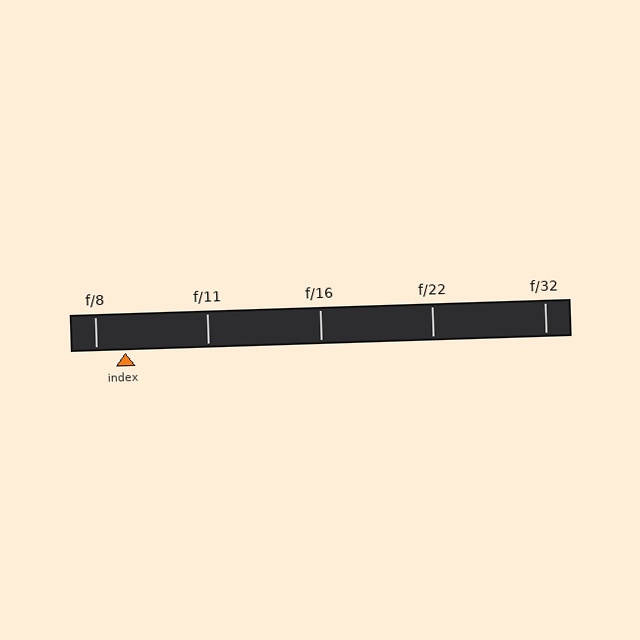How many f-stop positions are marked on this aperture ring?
There are 5 f-stop positions marked.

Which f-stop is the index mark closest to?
The index mark is closest to f/8.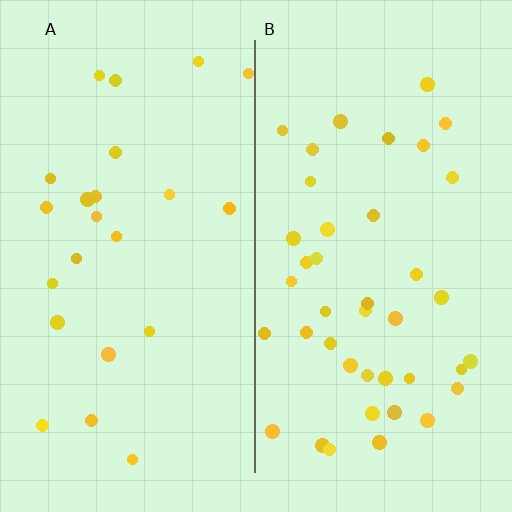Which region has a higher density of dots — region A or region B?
B (the right).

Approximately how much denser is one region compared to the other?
Approximately 1.8× — region B over region A.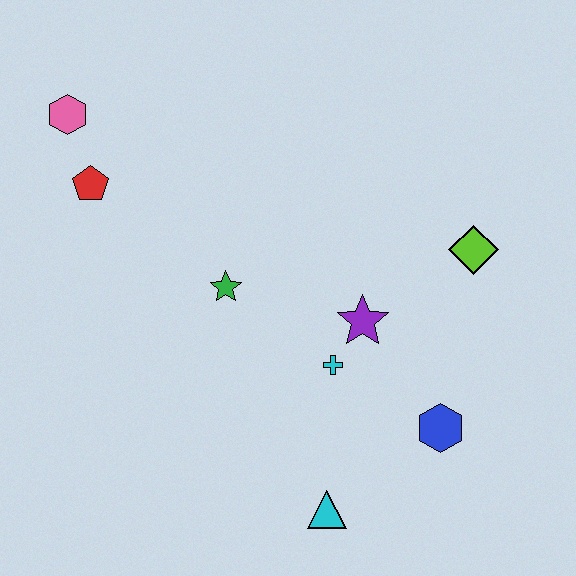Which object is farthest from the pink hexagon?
The blue hexagon is farthest from the pink hexagon.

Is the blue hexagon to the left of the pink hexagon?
No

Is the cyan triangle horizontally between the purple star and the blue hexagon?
No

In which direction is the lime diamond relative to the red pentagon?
The lime diamond is to the right of the red pentagon.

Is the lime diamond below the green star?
No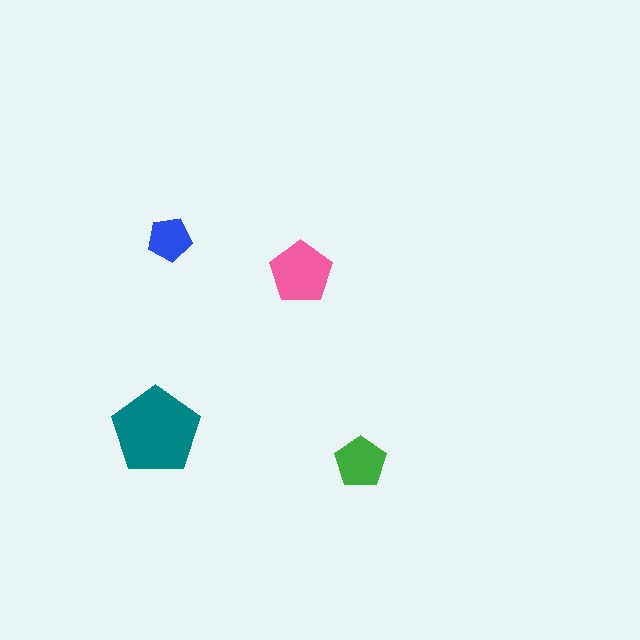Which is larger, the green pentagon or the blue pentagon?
The green one.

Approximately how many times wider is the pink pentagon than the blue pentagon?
About 1.5 times wider.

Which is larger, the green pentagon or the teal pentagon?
The teal one.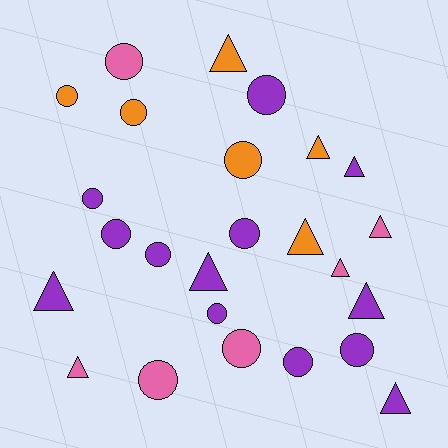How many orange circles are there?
There are 3 orange circles.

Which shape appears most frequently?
Circle, with 14 objects.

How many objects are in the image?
There are 25 objects.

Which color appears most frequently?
Purple, with 13 objects.